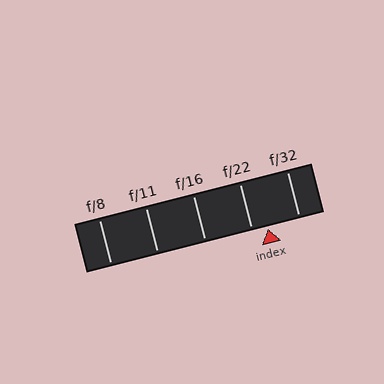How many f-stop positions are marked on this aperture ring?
There are 5 f-stop positions marked.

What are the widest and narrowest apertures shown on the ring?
The widest aperture shown is f/8 and the narrowest is f/32.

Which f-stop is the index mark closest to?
The index mark is closest to f/22.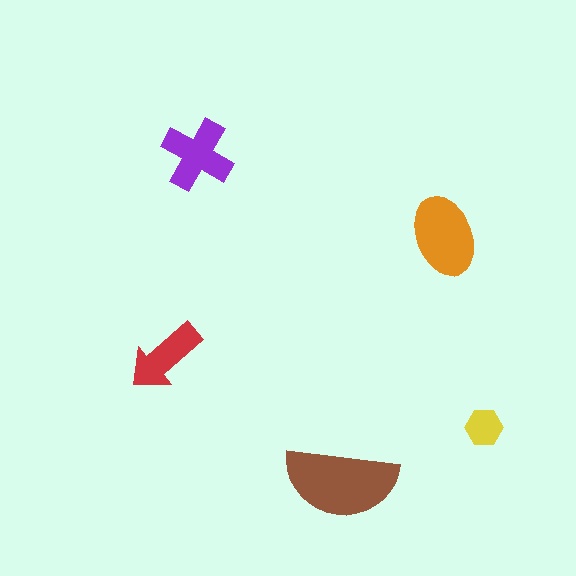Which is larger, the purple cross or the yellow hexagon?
The purple cross.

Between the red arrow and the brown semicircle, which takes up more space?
The brown semicircle.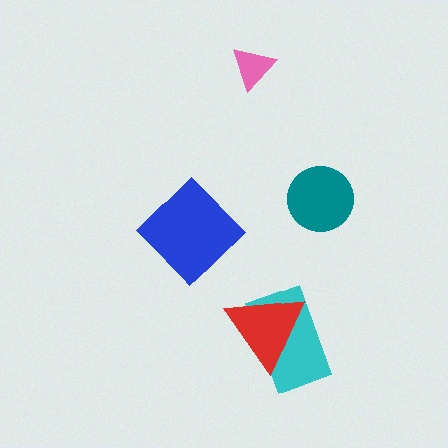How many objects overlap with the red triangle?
1 object overlaps with the red triangle.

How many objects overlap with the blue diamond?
0 objects overlap with the blue diamond.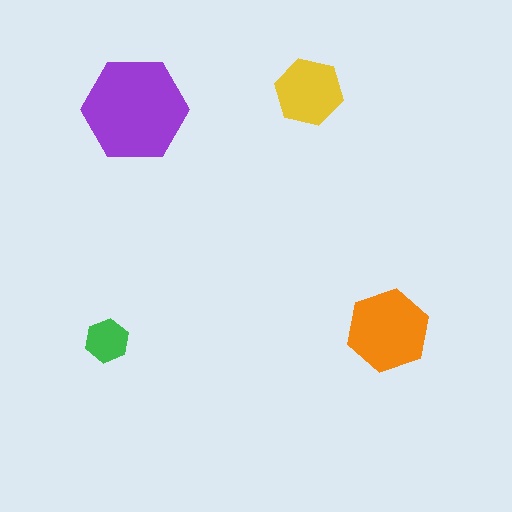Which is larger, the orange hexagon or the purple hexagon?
The purple one.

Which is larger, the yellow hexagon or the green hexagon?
The yellow one.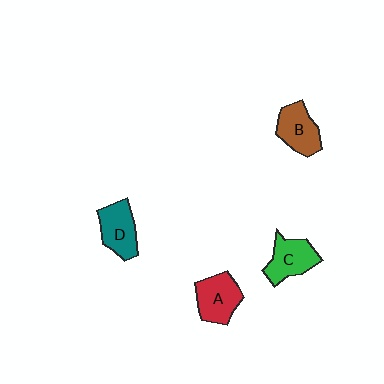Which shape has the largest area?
Shape A (red).